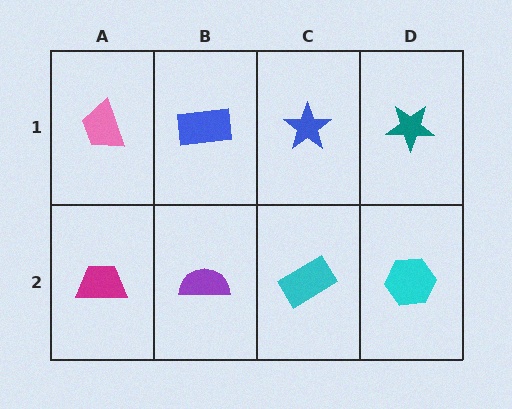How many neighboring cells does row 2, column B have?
3.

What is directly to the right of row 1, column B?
A blue star.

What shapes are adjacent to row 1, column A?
A magenta trapezoid (row 2, column A), a blue rectangle (row 1, column B).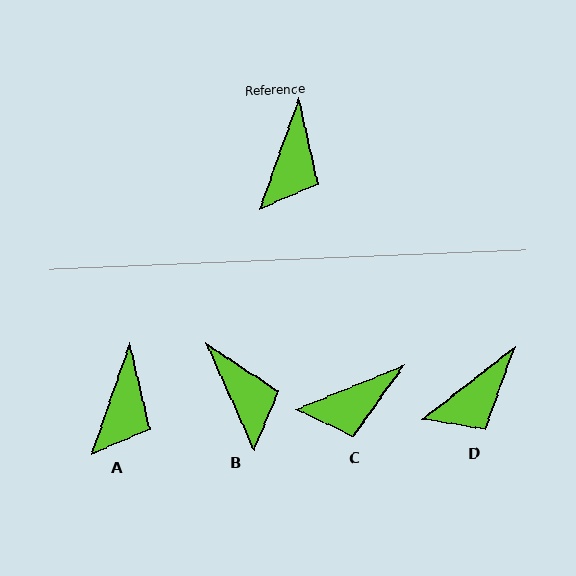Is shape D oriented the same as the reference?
No, it is off by about 33 degrees.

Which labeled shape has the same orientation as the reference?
A.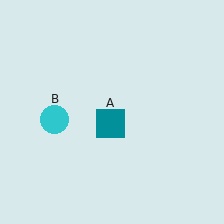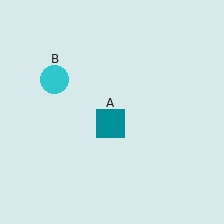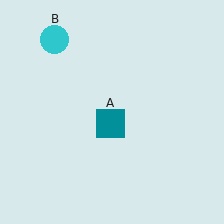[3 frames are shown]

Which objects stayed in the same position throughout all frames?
Teal square (object A) remained stationary.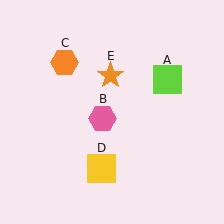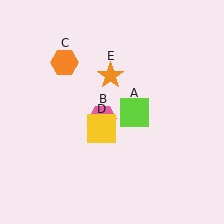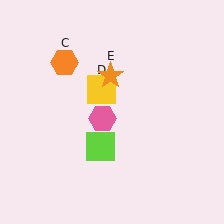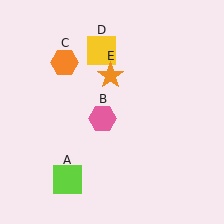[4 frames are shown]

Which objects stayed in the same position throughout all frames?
Pink hexagon (object B) and orange hexagon (object C) and orange star (object E) remained stationary.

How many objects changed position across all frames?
2 objects changed position: lime square (object A), yellow square (object D).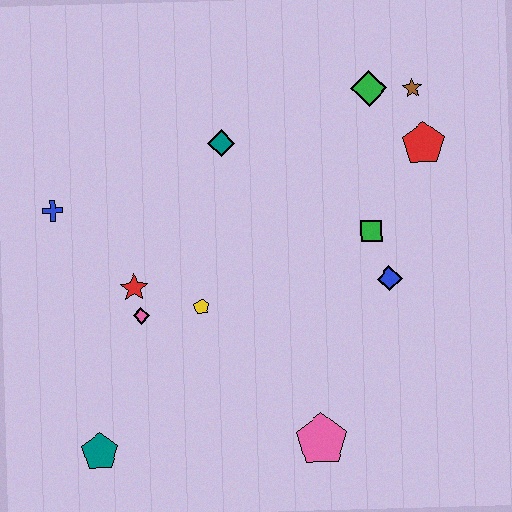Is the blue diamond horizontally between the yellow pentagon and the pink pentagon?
No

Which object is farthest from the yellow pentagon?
The brown star is farthest from the yellow pentagon.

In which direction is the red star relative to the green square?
The red star is to the left of the green square.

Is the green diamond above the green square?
Yes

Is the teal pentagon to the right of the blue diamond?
No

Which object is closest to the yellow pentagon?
The pink diamond is closest to the yellow pentagon.